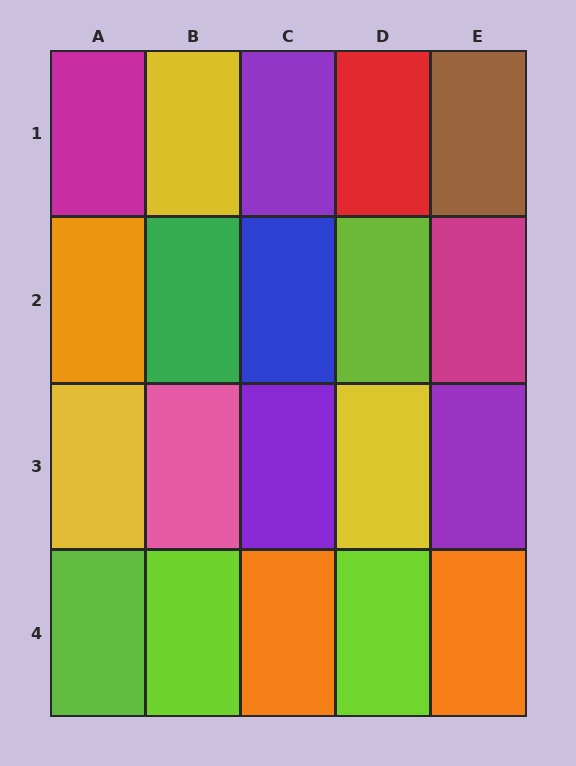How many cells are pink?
1 cell is pink.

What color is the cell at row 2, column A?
Orange.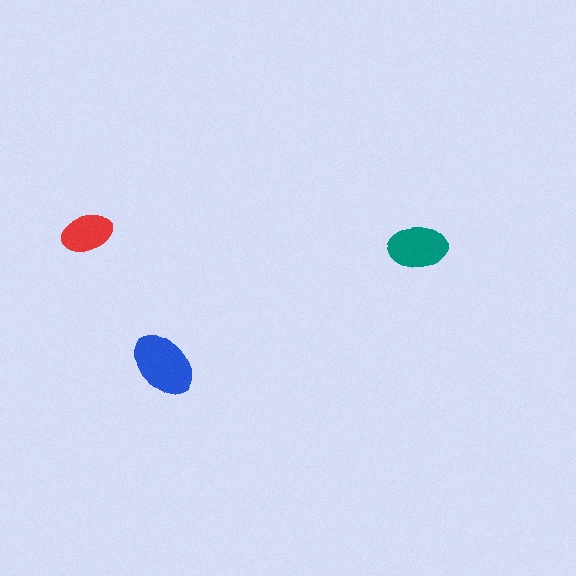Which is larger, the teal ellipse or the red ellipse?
The teal one.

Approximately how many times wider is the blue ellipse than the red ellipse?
About 1.5 times wider.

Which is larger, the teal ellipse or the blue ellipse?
The blue one.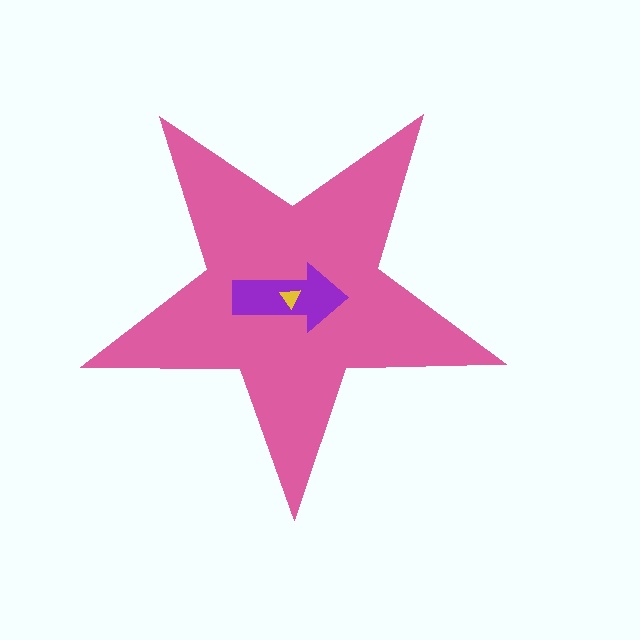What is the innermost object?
The yellow triangle.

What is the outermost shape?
The pink star.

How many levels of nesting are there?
3.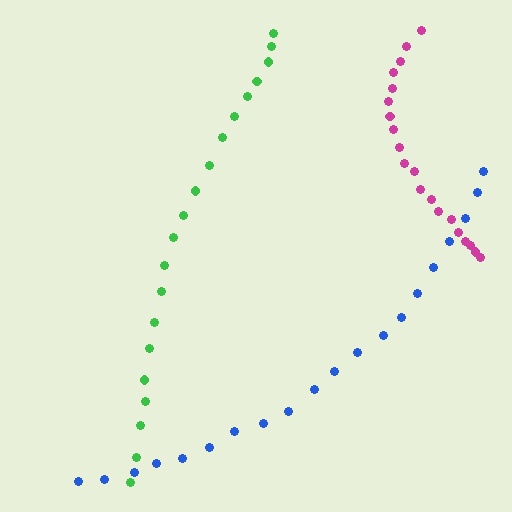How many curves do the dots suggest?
There are 3 distinct paths.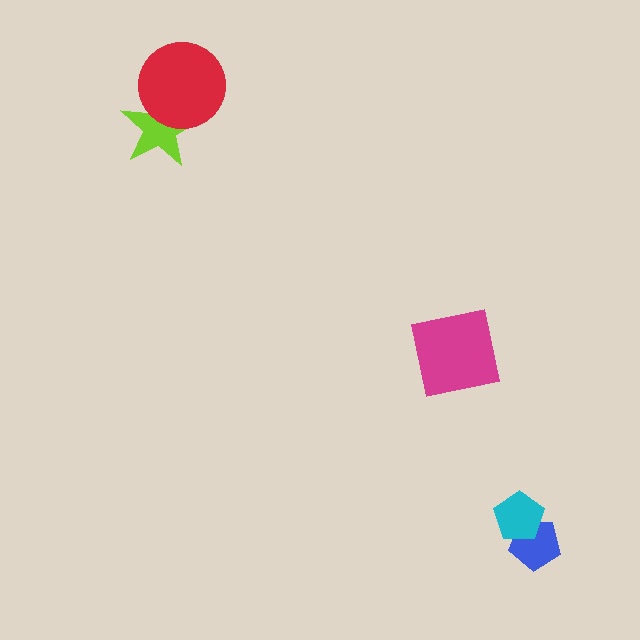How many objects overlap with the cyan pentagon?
1 object overlaps with the cyan pentagon.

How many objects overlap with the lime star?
1 object overlaps with the lime star.